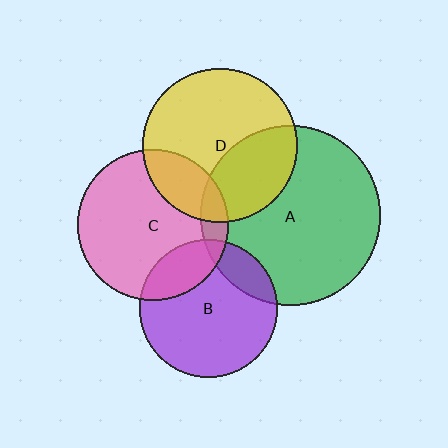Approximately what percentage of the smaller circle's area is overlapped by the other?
Approximately 20%.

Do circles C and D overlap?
Yes.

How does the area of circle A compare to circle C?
Approximately 1.4 times.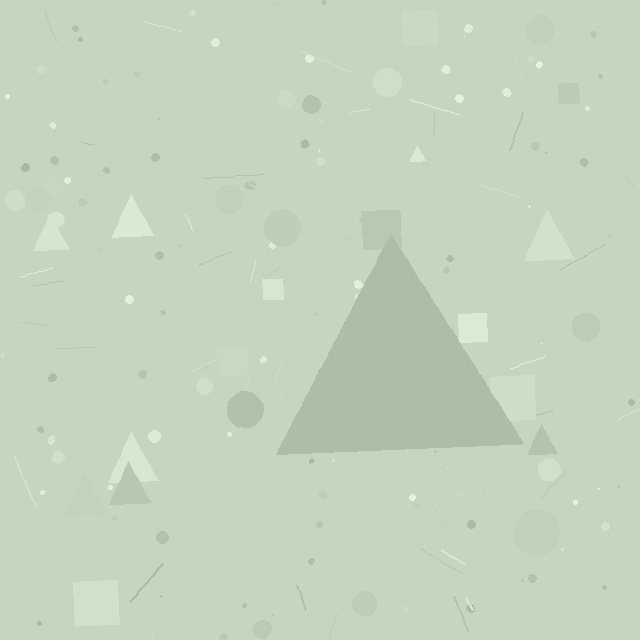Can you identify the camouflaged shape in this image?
The camouflaged shape is a triangle.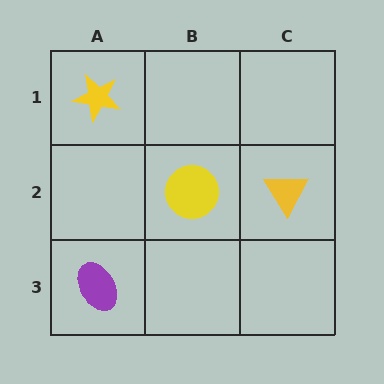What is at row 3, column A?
A purple ellipse.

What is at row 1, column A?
A yellow star.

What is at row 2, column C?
A yellow triangle.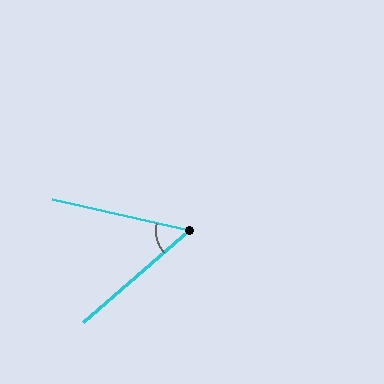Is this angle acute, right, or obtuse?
It is acute.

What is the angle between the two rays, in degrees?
Approximately 54 degrees.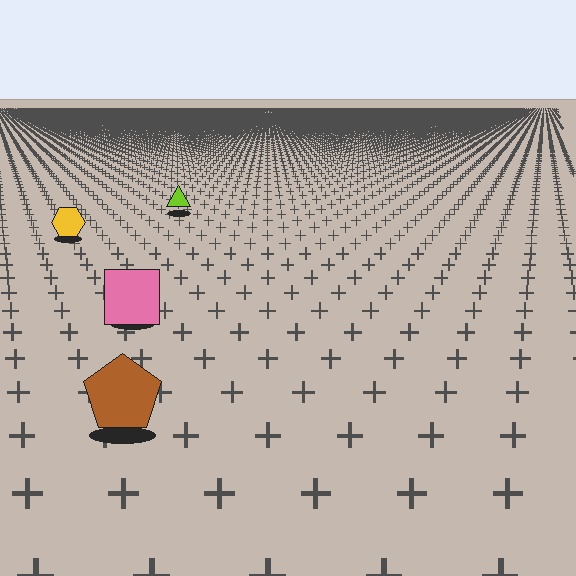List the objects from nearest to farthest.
From nearest to farthest: the brown pentagon, the pink square, the yellow hexagon, the lime triangle.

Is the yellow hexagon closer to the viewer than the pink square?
No. The pink square is closer — you can tell from the texture gradient: the ground texture is coarser near it.